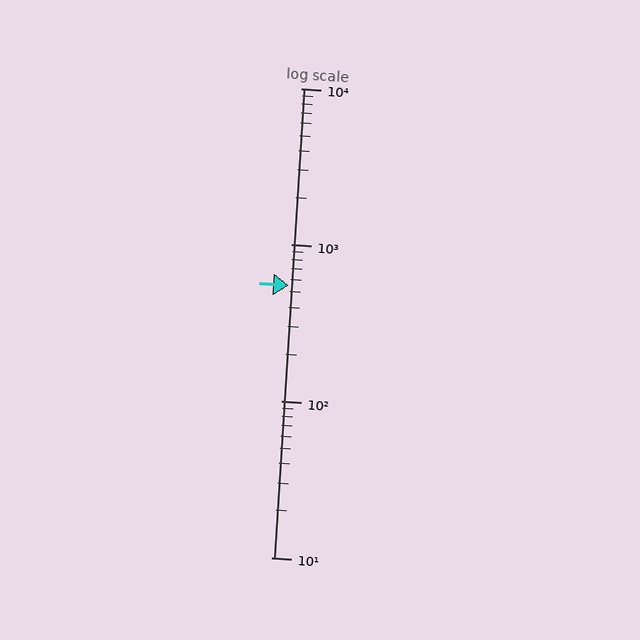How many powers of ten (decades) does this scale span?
The scale spans 3 decades, from 10 to 10000.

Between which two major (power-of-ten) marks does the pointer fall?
The pointer is between 100 and 1000.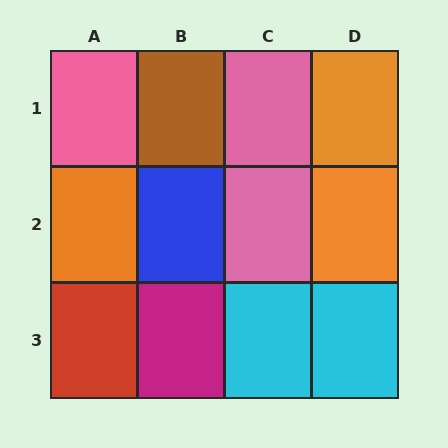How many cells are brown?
1 cell is brown.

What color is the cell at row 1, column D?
Orange.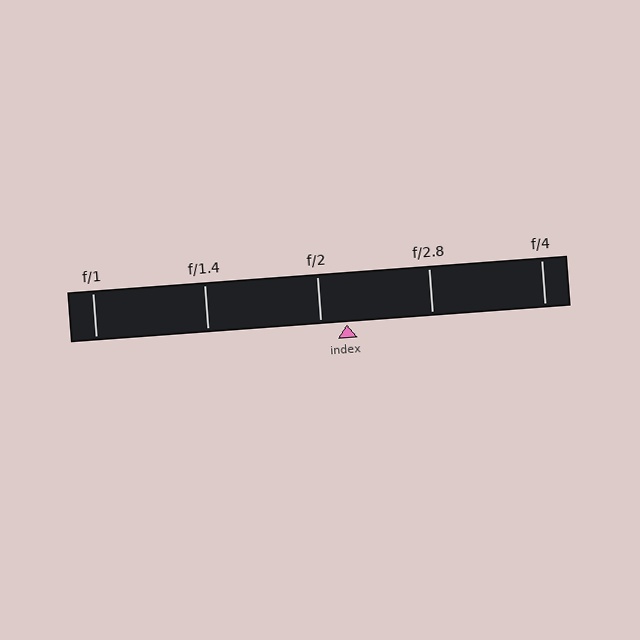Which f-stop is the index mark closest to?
The index mark is closest to f/2.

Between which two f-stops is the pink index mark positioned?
The index mark is between f/2 and f/2.8.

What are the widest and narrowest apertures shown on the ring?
The widest aperture shown is f/1 and the narrowest is f/4.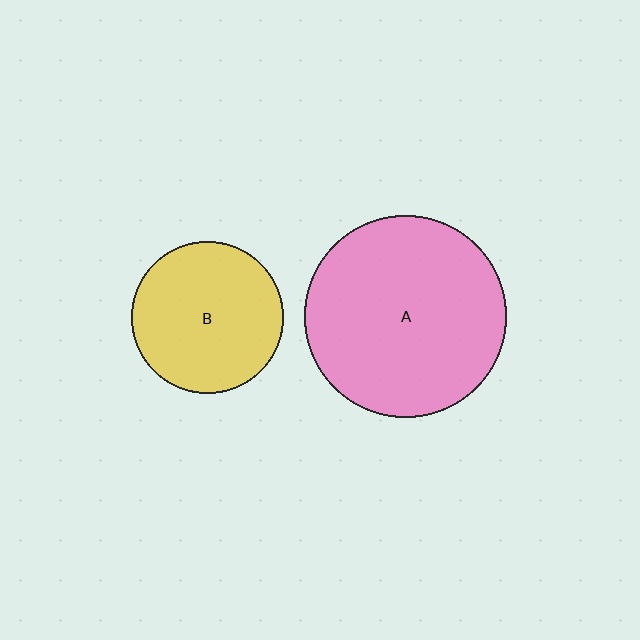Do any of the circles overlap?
No, none of the circles overlap.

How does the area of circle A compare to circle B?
Approximately 1.8 times.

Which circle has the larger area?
Circle A (pink).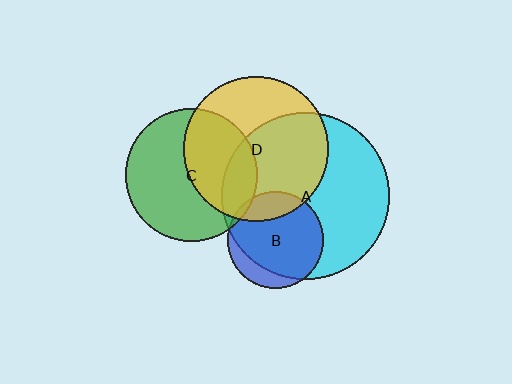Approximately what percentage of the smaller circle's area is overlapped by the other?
Approximately 20%.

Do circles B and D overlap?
Yes.